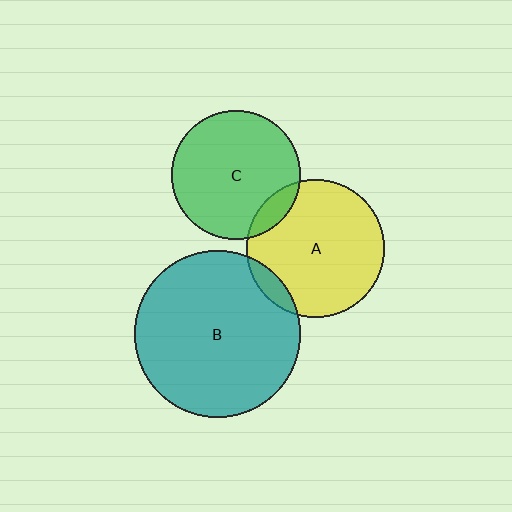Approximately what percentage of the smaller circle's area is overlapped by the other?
Approximately 5%.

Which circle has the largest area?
Circle B (teal).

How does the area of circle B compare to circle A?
Approximately 1.5 times.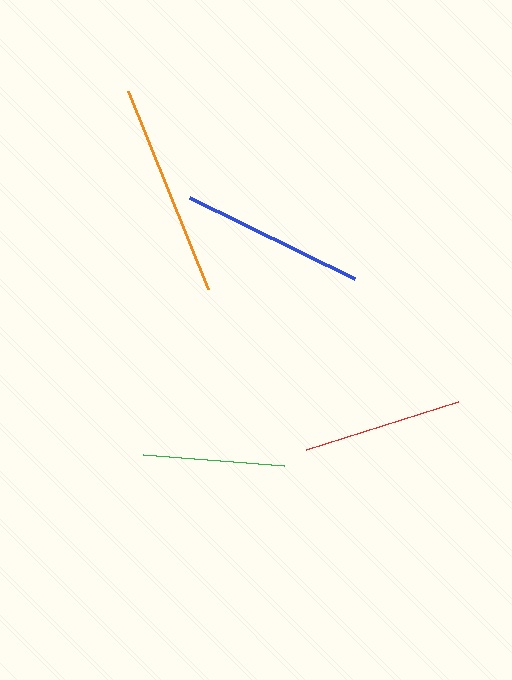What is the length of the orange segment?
The orange segment is approximately 213 pixels long.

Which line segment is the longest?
The orange line is the longest at approximately 213 pixels.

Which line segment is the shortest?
The green line is the shortest at approximately 142 pixels.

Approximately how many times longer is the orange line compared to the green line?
The orange line is approximately 1.5 times the length of the green line.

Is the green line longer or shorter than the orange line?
The orange line is longer than the green line.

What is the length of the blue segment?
The blue segment is approximately 183 pixels long.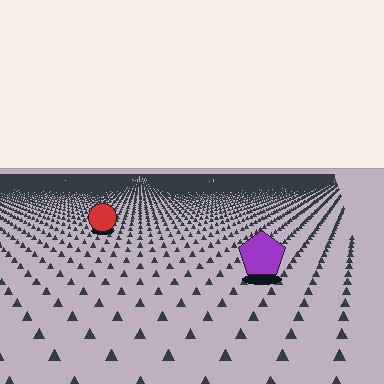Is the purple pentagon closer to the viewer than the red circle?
Yes. The purple pentagon is closer — you can tell from the texture gradient: the ground texture is coarser near it.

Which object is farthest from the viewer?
The red circle is farthest from the viewer. It appears smaller and the ground texture around it is denser.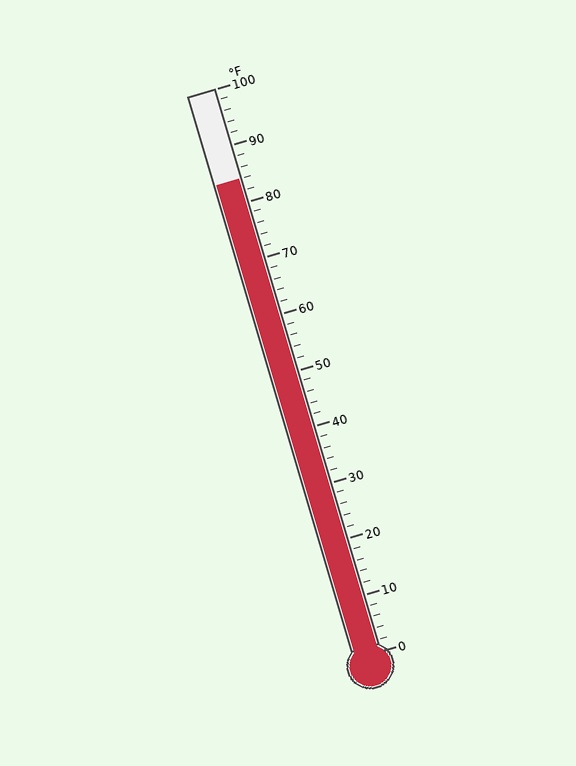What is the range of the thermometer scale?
The thermometer scale ranges from 0°F to 100°F.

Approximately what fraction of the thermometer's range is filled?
The thermometer is filled to approximately 85% of its range.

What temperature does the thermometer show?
The thermometer shows approximately 84°F.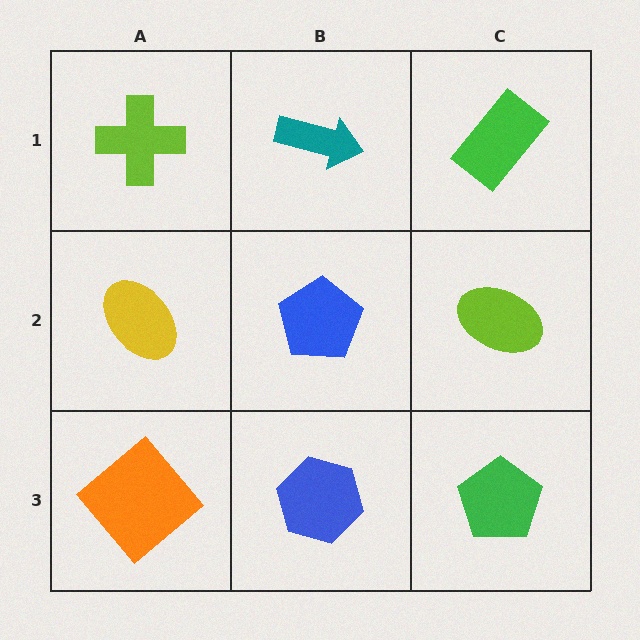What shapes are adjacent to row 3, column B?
A blue pentagon (row 2, column B), an orange diamond (row 3, column A), a green pentagon (row 3, column C).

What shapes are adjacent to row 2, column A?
A lime cross (row 1, column A), an orange diamond (row 3, column A), a blue pentagon (row 2, column B).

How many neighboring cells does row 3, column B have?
3.